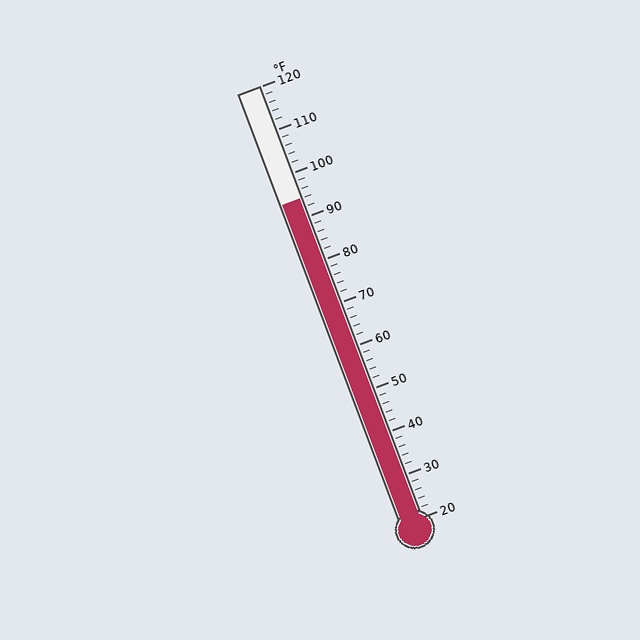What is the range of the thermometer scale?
The thermometer scale ranges from 20°F to 120°F.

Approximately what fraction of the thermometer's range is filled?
The thermometer is filled to approximately 75% of its range.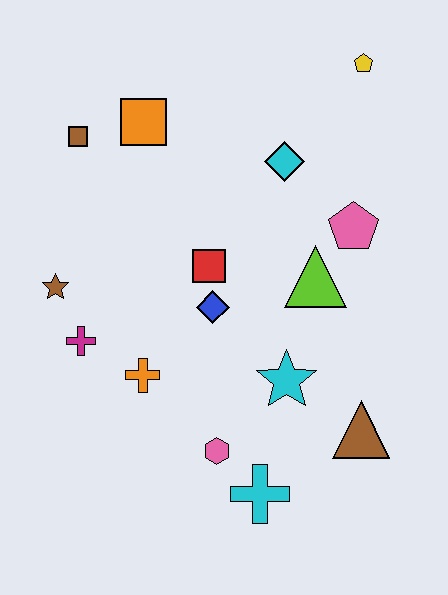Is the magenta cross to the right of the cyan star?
No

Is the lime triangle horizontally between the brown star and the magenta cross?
No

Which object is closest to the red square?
The blue diamond is closest to the red square.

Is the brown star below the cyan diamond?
Yes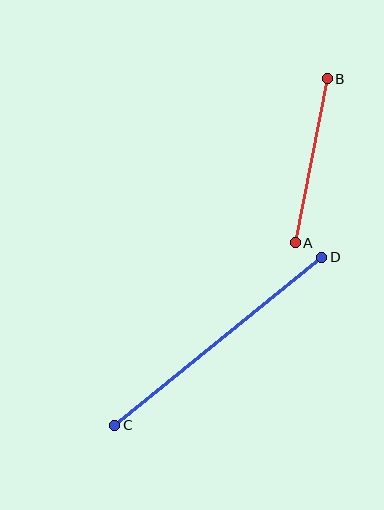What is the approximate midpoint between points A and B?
The midpoint is at approximately (311, 161) pixels.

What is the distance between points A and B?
The distance is approximately 167 pixels.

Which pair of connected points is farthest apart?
Points C and D are farthest apart.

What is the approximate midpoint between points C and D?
The midpoint is at approximately (218, 341) pixels.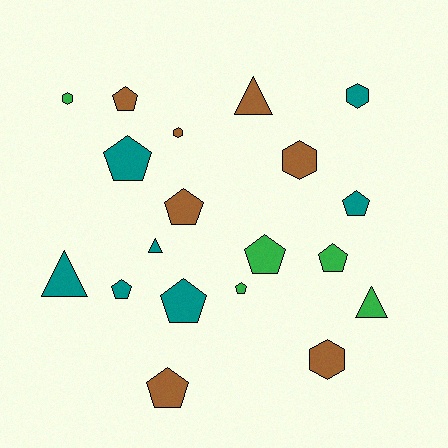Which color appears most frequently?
Brown, with 7 objects.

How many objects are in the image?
There are 19 objects.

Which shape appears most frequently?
Pentagon, with 10 objects.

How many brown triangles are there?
There is 1 brown triangle.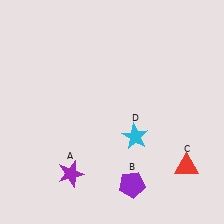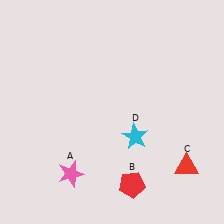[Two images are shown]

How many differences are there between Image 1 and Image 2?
There are 2 differences between the two images.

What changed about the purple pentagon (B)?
In Image 1, B is purple. In Image 2, it changed to red.